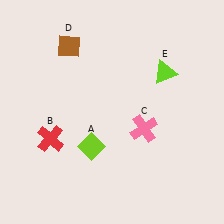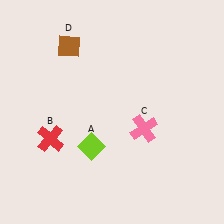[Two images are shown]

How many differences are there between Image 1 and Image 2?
There is 1 difference between the two images.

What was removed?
The lime triangle (E) was removed in Image 2.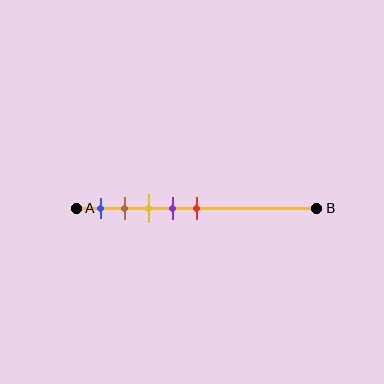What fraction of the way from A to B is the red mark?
The red mark is approximately 50% (0.5) of the way from A to B.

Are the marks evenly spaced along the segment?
Yes, the marks are approximately evenly spaced.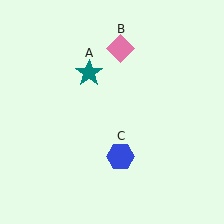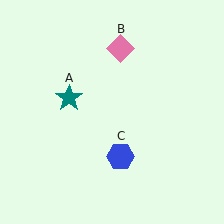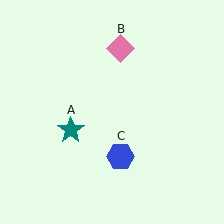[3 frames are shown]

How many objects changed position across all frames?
1 object changed position: teal star (object A).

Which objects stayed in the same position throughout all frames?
Pink diamond (object B) and blue hexagon (object C) remained stationary.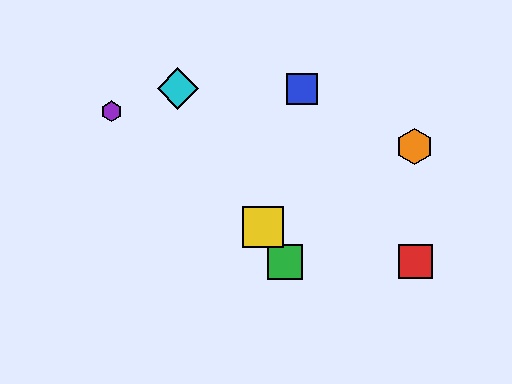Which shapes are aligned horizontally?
The red square, the green square are aligned horizontally.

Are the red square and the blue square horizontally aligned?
No, the red square is at y≈262 and the blue square is at y≈89.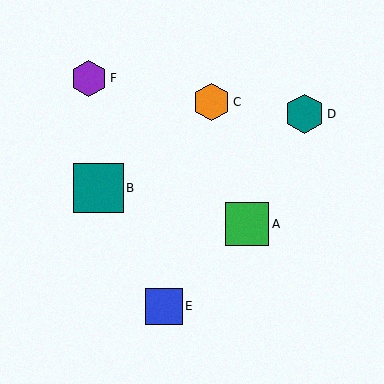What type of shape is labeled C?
Shape C is an orange hexagon.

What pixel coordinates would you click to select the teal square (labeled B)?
Click at (98, 188) to select the teal square B.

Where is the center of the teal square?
The center of the teal square is at (98, 188).